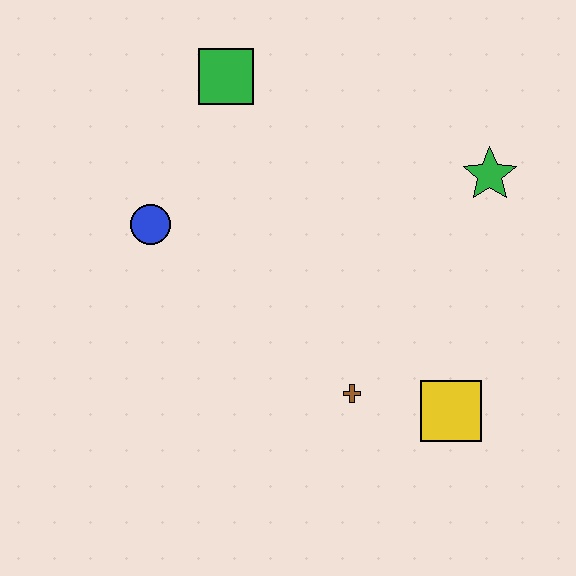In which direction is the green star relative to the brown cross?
The green star is above the brown cross.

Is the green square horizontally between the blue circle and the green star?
Yes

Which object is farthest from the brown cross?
The green square is farthest from the brown cross.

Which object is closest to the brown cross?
The yellow square is closest to the brown cross.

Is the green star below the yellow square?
No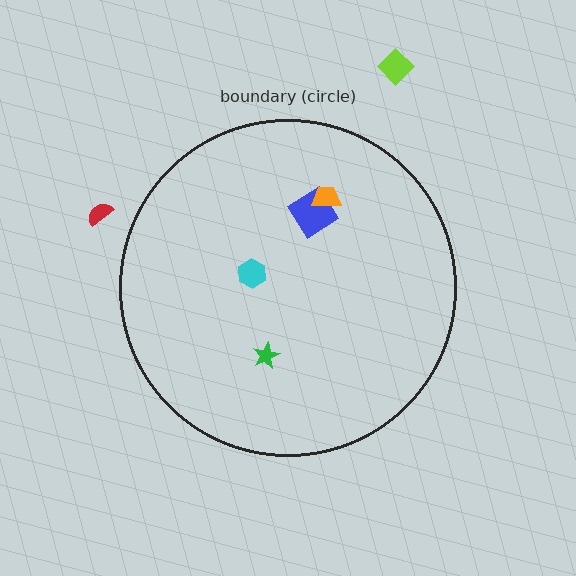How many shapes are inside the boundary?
4 inside, 2 outside.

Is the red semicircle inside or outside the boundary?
Outside.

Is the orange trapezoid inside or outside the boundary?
Inside.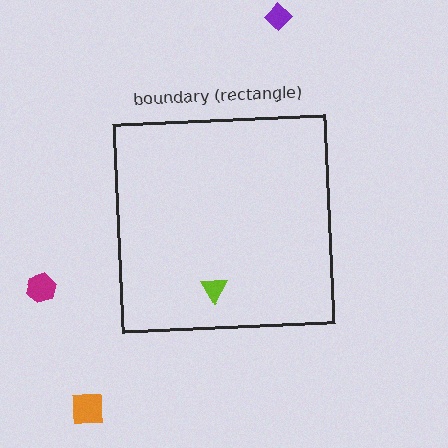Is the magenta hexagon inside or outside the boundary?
Outside.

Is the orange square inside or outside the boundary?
Outside.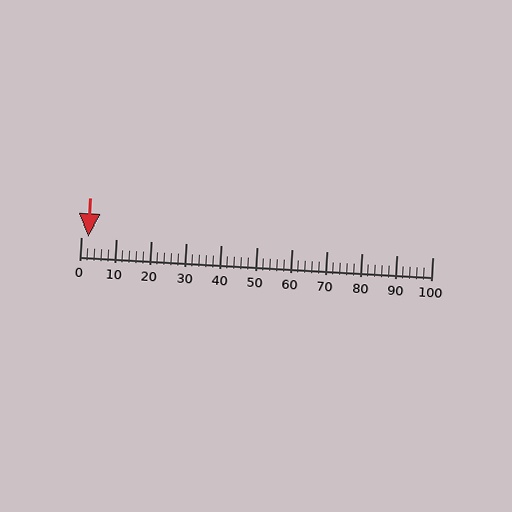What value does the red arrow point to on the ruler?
The red arrow points to approximately 2.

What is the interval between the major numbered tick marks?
The major tick marks are spaced 10 units apart.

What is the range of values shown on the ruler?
The ruler shows values from 0 to 100.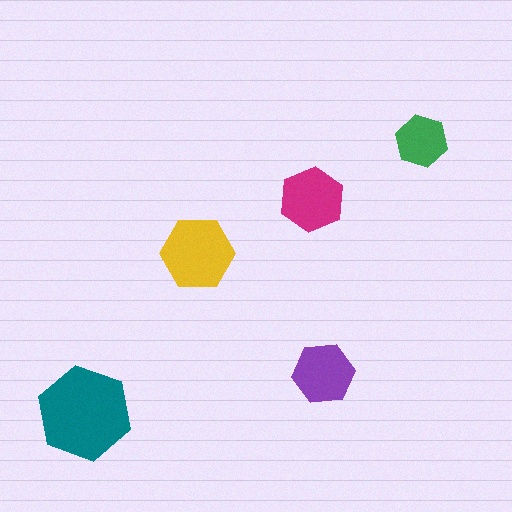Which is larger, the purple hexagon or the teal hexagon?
The teal one.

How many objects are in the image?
There are 5 objects in the image.